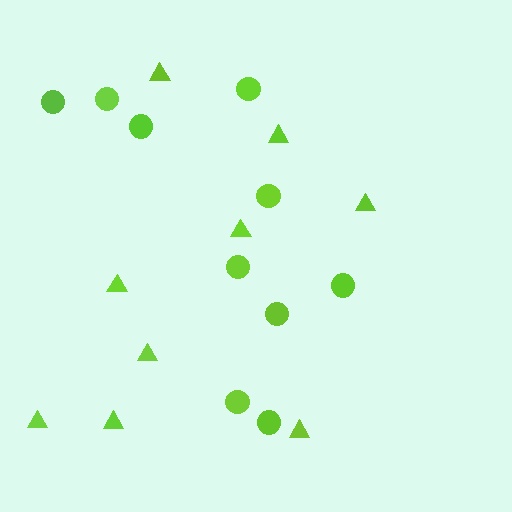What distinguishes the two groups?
There are 2 groups: one group of circles (10) and one group of triangles (9).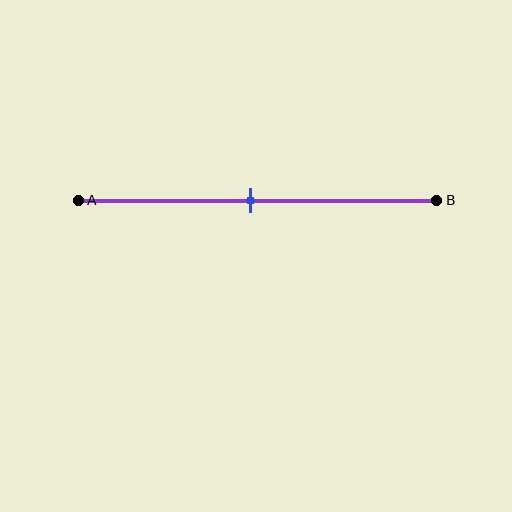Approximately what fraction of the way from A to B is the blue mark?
The blue mark is approximately 50% of the way from A to B.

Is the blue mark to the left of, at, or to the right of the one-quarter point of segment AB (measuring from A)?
The blue mark is to the right of the one-quarter point of segment AB.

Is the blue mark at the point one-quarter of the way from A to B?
No, the mark is at about 50% from A, not at the 25% one-quarter point.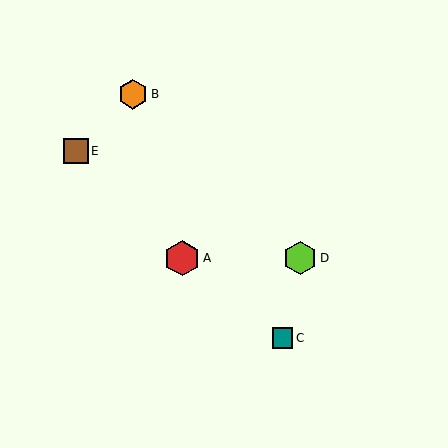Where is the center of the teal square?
The center of the teal square is at (283, 338).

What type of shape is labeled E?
Shape E is a brown square.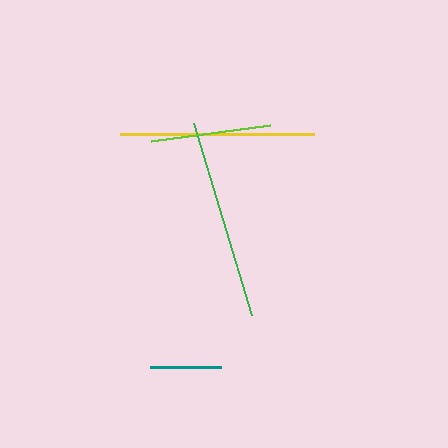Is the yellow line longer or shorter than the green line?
The green line is longer than the yellow line.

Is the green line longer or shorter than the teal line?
The green line is longer than the teal line.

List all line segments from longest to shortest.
From longest to shortest: green, yellow, lime, teal.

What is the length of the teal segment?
The teal segment is approximately 72 pixels long.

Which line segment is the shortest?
The teal line is the shortest at approximately 72 pixels.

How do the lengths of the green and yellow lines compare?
The green and yellow lines are approximately the same length.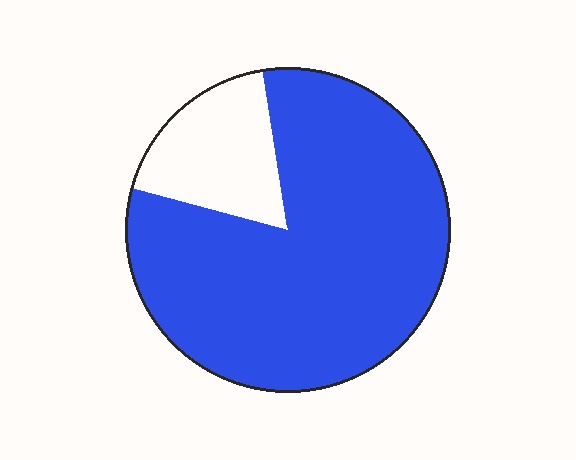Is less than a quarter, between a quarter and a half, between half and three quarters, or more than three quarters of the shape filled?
More than three quarters.